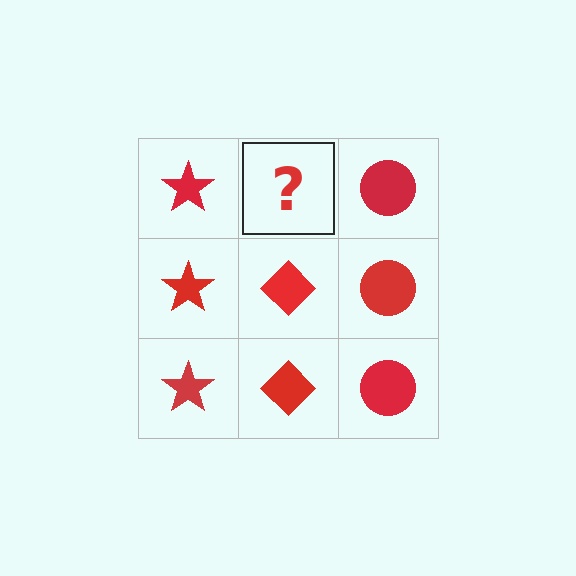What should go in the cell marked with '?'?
The missing cell should contain a red diamond.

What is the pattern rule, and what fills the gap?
The rule is that each column has a consistent shape. The gap should be filled with a red diamond.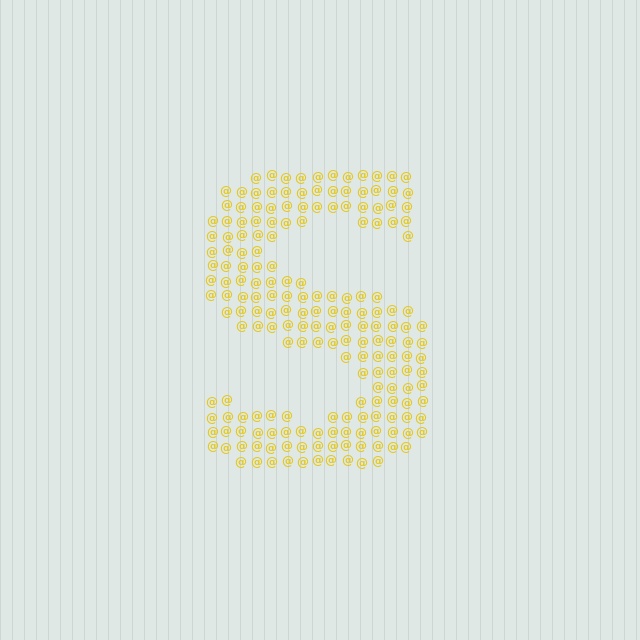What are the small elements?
The small elements are at signs.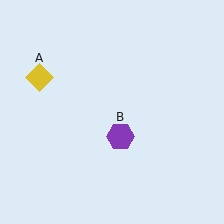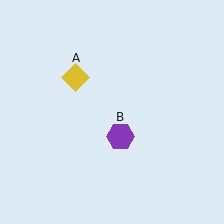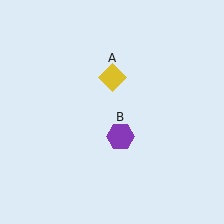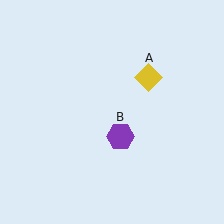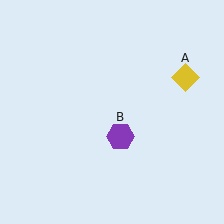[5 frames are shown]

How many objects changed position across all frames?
1 object changed position: yellow diamond (object A).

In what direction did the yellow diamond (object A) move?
The yellow diamond (object A) moved right.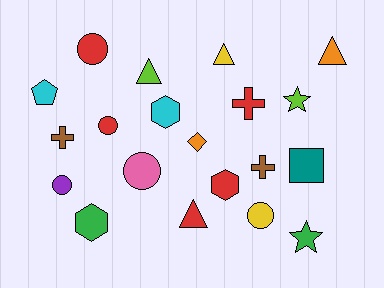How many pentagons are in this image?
There is 1 pentagon.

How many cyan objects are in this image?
There are 2 cyan objects.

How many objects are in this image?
There are 20 objects.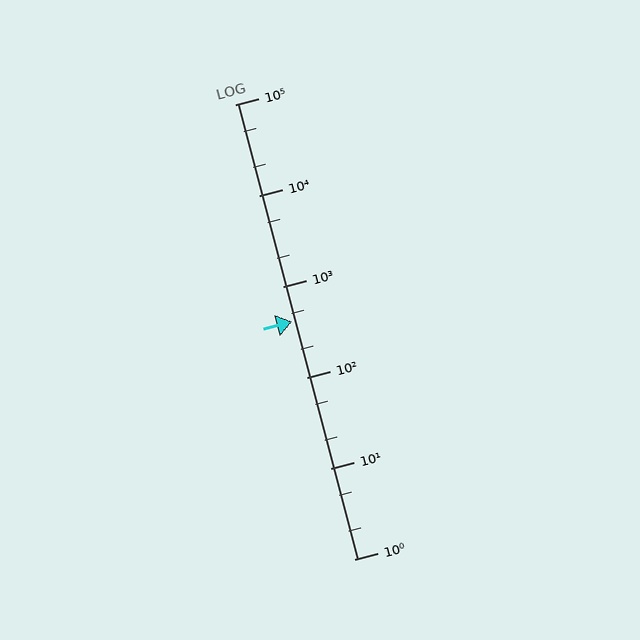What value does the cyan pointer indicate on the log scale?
The pointer indicates approximately 410.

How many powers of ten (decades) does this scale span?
The scale spans 5 decades, from 1 to 100000.